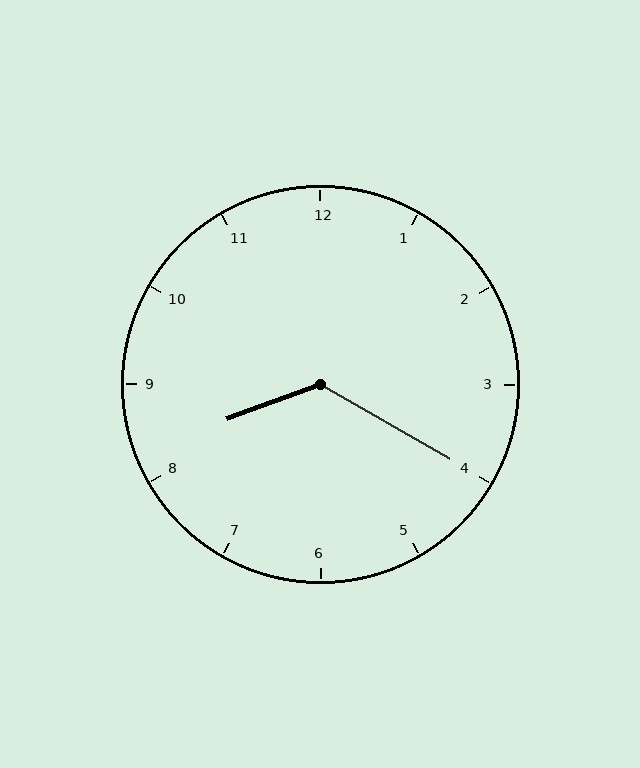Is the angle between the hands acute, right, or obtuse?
It is obtuse.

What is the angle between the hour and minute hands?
Approximately 130 degrees.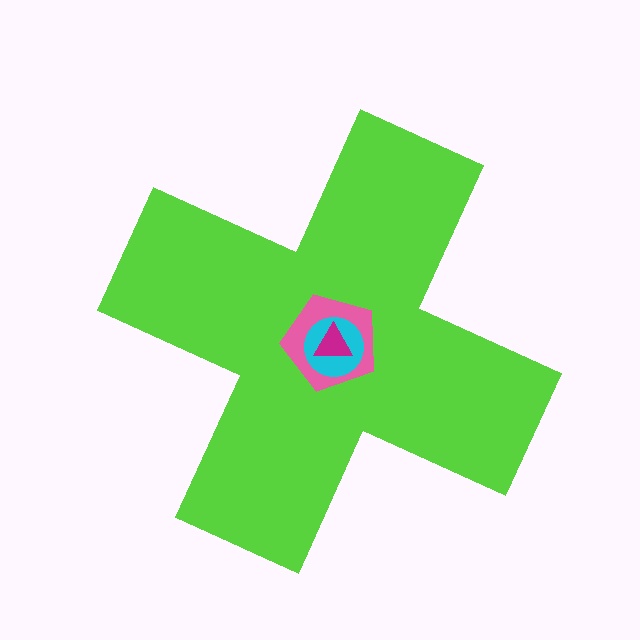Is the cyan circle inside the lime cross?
Yes.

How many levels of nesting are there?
4.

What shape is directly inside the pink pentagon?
The cyan circle.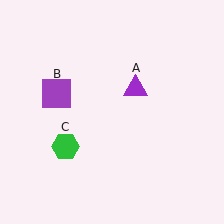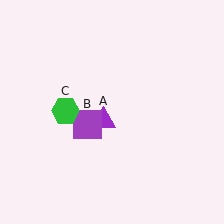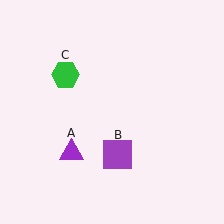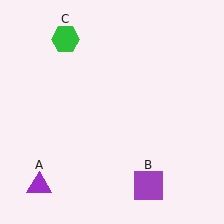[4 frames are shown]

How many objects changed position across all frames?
3 objects changed position: purple triangle (object A), purple square (object B), green hexagon (object C).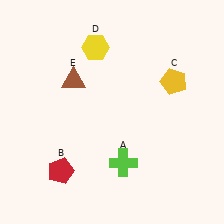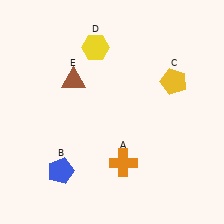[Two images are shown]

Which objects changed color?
A changed from lime to orange. B changed from red to blue.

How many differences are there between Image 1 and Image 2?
There are 2 differences between the two images.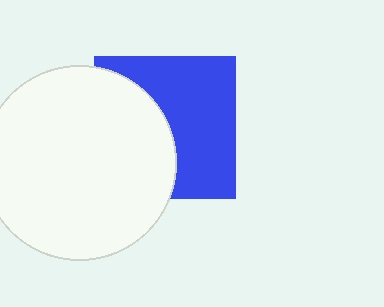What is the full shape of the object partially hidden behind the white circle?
The partially hidden object is a blue square.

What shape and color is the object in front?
The object in front is a white circle.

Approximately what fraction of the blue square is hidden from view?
Roughly 45% of the blue square is hidden behind the white circle.